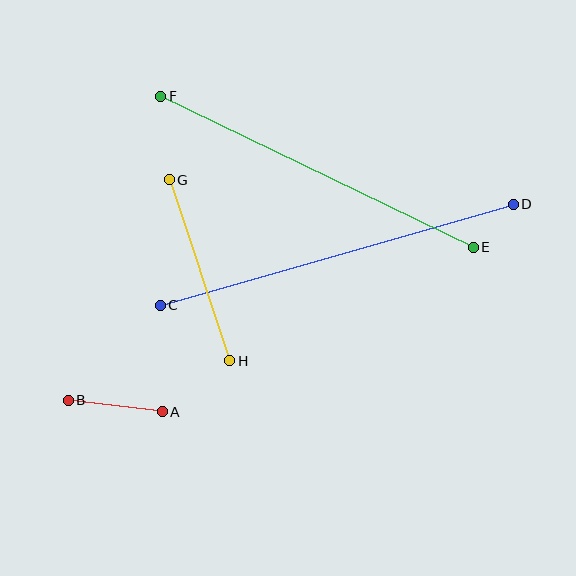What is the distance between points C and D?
The distance is approximately 367 pixels.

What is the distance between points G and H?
The distance is approximately 191 pixels.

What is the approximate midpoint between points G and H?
The midpoint is at approximately (200, 270) pixels.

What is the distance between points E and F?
The distance is approximately 348 pixels.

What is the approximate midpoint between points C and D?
The midpoint is at approximately (337, 255) pixels.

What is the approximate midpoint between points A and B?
The midpoint is at approximately (115, 406) pixels.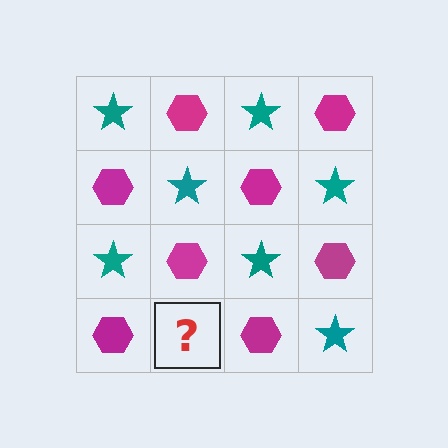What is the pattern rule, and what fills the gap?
The rule is that it alternates teal star and magenta hexagon in a checkerboard pattern. The gap should be filled with a teal star.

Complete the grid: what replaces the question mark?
The question mark should be replaced with a teal star.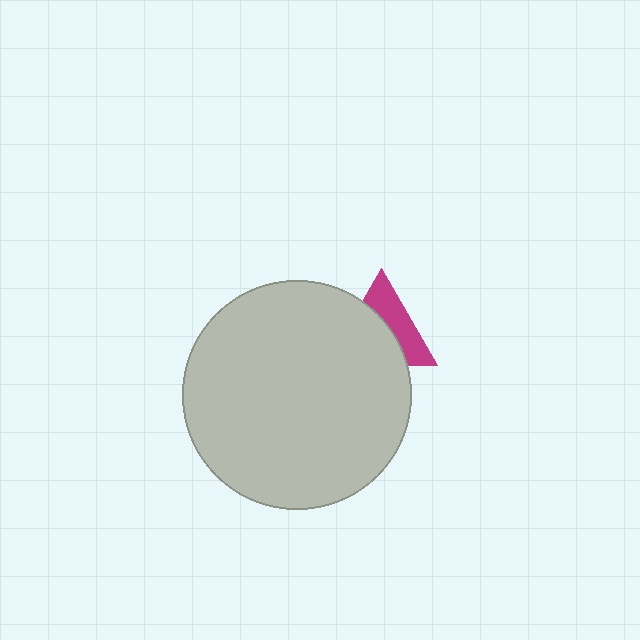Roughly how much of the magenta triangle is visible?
A small part of it is visible (roughly 44%).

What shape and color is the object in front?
The object in front is a light gray circle.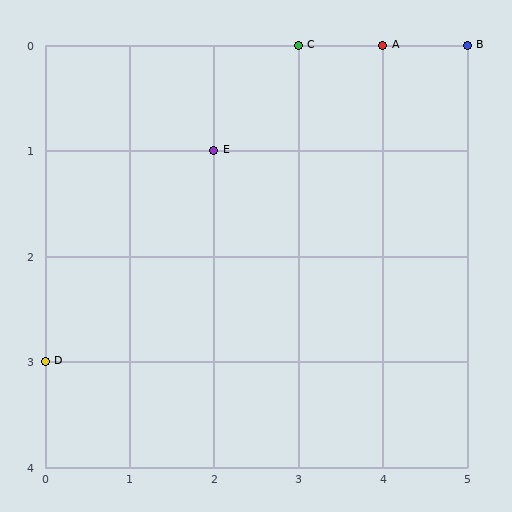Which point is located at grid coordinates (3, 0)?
Point C is at (3, 0).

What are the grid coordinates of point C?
Point C is at grid coordinates (3, 0).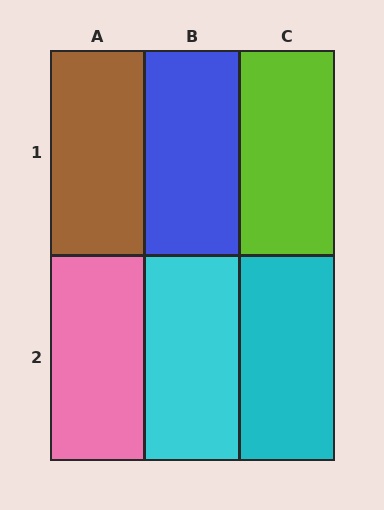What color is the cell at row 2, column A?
Pink.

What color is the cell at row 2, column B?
Cyan.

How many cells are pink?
1 cell is pink.